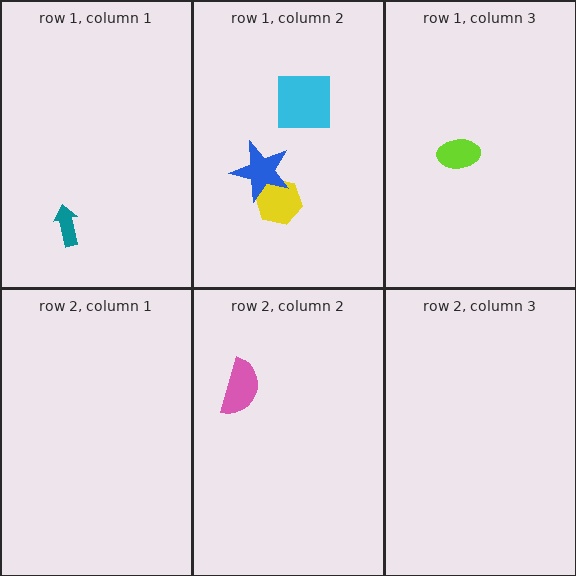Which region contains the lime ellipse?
The row 1, column 3 region.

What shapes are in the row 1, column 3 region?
The lime ellipse.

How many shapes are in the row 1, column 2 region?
3.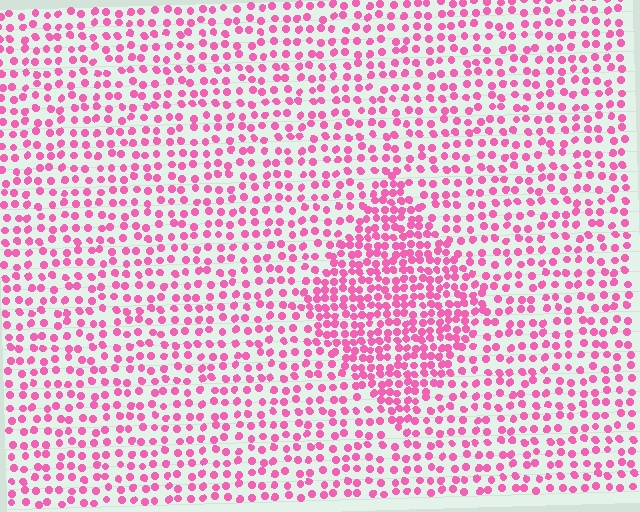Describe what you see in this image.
The image contains small pink elements arranged at two different densities. A diamond-shaped region is visible where the elements are more densely packed than the surrounding area.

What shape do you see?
I see a diamond.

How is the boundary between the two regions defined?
The boundary is defined by a change in element density (approximately 1.9x ratio). All elements are the same color, size, and shape.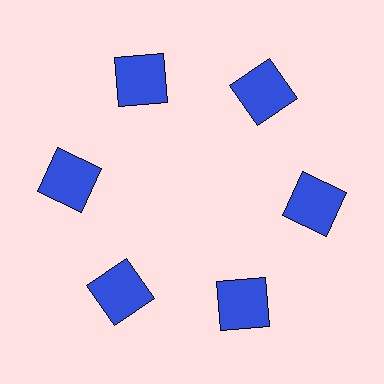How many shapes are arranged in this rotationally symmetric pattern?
There are 6 shapes, arranged in 6 groups of 1.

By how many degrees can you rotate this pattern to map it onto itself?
The pattern maps onto itself every 60 degrees of rotation.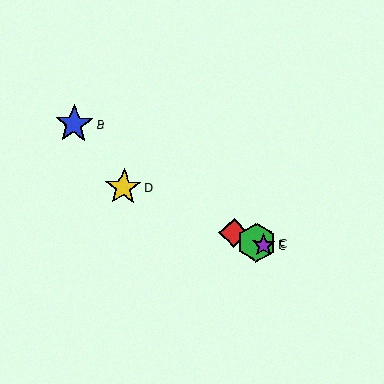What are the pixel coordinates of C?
Object C is at (256, 242).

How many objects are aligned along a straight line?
4 objects (A, C, D, E) are aligned along a straight line.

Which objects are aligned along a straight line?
Objects A, C, D, E are aligned along a straight line.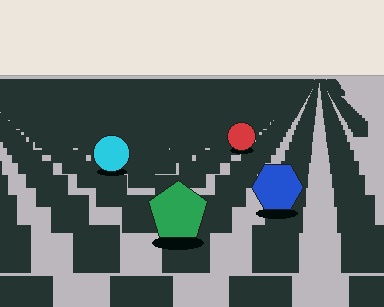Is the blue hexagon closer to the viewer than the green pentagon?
No. The green pentagon is closer — you can tell from the texture gradient: the ground texture is coarser near it.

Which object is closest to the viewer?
The green pentagon is closest. The texture marks near it are larger and more spread out.